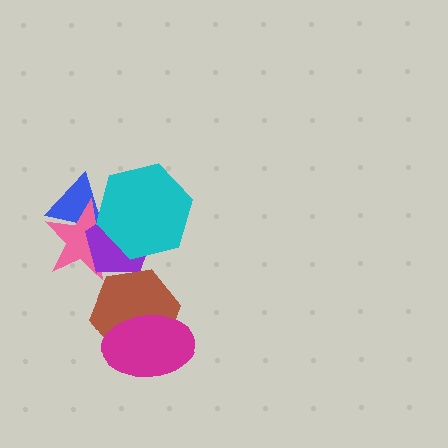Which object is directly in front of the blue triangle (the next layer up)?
The pink star is directly in front of the blue triangle.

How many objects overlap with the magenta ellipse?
1 object overlaps with the magenta ellipse.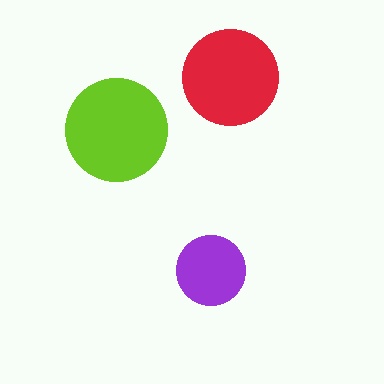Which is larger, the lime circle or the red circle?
The lime one.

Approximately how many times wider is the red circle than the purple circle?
About 1.5 times wider.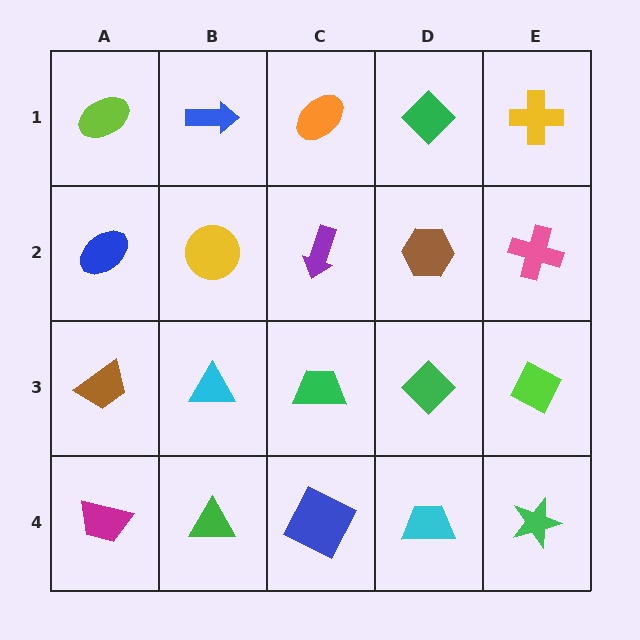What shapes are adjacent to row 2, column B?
A blue arrow (row 1, column B), a cyan triangle (row 3, column B), a blue ellipse (row 2, column A), a purple arrow (row 2, column C).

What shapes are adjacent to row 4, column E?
A lime diamond (row 3, column E), a cyan trapezoid (row 4, column D).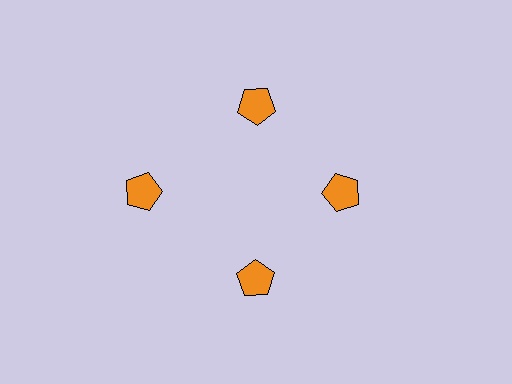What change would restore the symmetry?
The symmetry would be restored by moving it inward, back onto the ring so that all 4 pentagons sit at equal angles and equal distance from the center.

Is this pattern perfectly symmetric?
No. The 4 orange pentagons are arranged in a ring, but one element near the 9 o'clock position is pushed outward from the center, breaking the 4-fold rotational symmetry.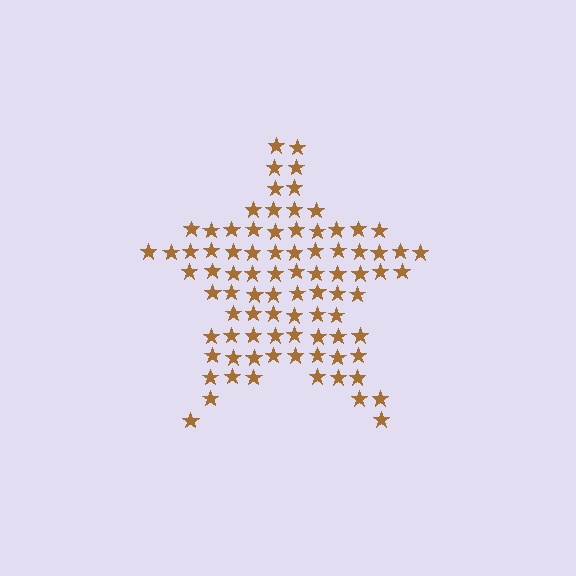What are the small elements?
The small elements are stars.